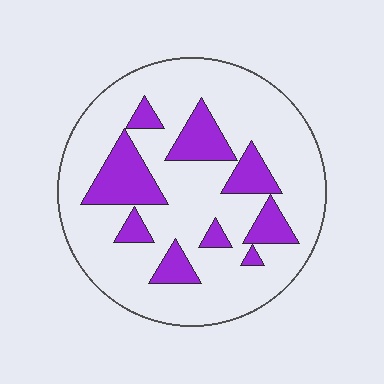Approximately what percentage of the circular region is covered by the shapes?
Approximately 20%.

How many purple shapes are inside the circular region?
9.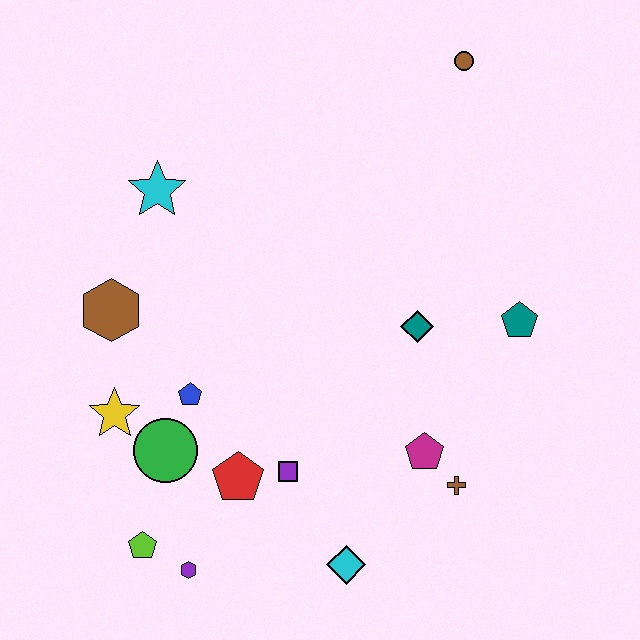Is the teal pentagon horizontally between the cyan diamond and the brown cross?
No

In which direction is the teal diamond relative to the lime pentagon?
The teal diamond is to the right of the lime pentagon.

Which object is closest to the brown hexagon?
The yellow star is closest to the brown hexagon.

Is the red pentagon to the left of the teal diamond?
Yes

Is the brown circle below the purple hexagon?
No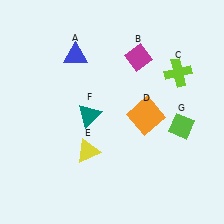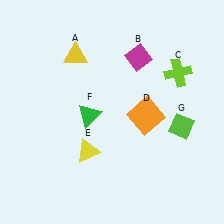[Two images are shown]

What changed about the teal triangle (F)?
In Image 1, F is teal. In Image 2, it changed to green.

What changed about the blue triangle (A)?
In Image 1, A is blue. In Image 2, it changed to yellow.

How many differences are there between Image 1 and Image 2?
There are 2 differences between the two images.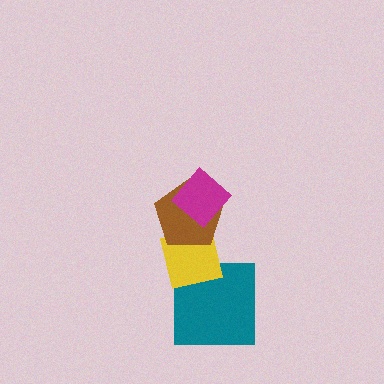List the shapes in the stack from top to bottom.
From top to bottom: the magenta diamond, the brown pentagon, the yellow square, the teal square.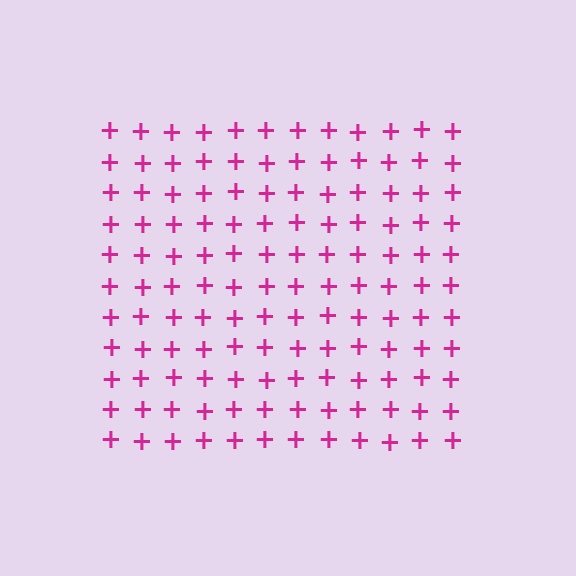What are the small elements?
The small elements are plus signs.